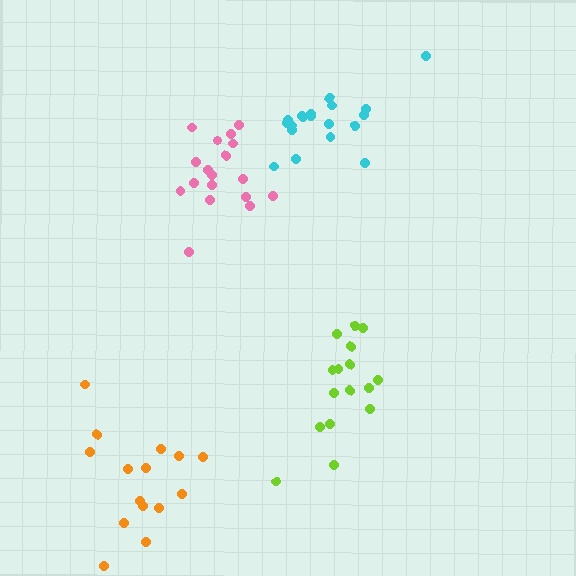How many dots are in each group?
Group 1: 16 dots, Group 2: 15 dots, Group 3: 18 dots, Group 4: 19 dots (68 total).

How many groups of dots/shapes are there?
There are 4 groups.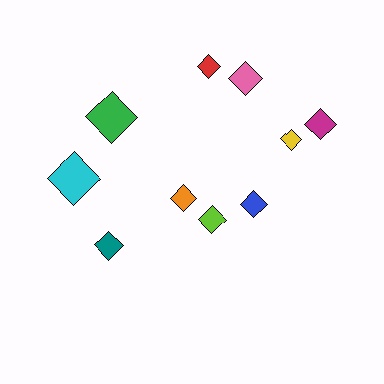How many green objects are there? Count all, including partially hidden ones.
There is 1 green object.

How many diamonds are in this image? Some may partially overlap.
There are 10 diamonds.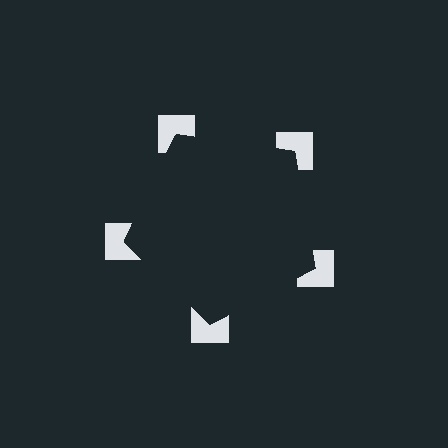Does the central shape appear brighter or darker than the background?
It typically appears slightly darker than the background, even though no actual brightness change is drawn.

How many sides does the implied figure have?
5 sides.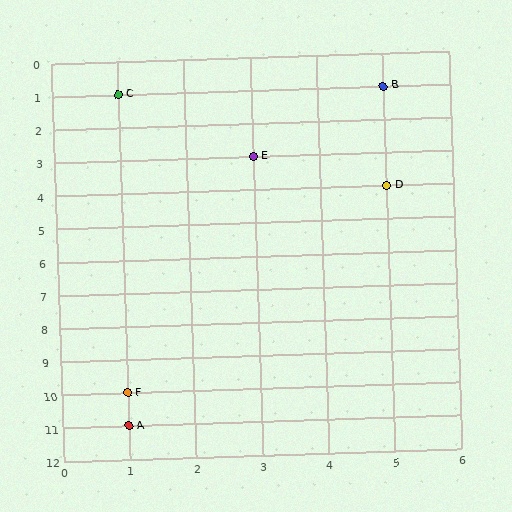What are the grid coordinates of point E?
Point E is at grid coordinates (3, 3).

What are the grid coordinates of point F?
Point F is at grid coordinates (1, 10).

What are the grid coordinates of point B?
Point B is at grid coordinates (5, 1).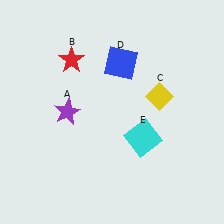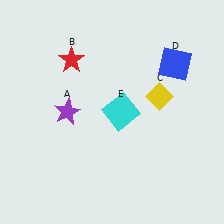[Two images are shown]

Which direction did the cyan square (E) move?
The cyan square (E) moved up.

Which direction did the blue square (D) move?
The blue square (D) moved right.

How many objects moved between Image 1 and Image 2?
2 objects moved between the two images.